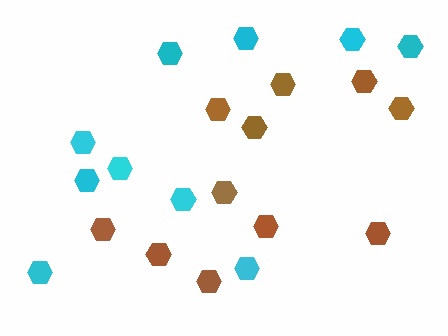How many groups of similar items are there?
There are 2 groups: one group of brown hexagons (11) and one group of cyan hexagons (10).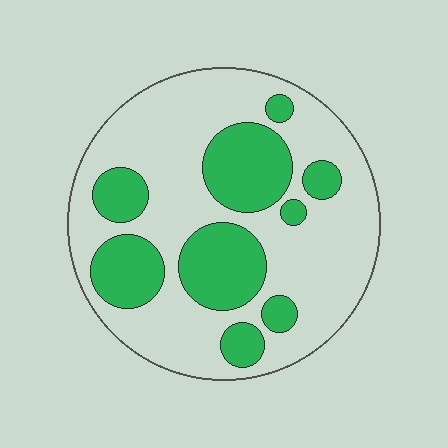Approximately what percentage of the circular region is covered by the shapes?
Approximately 30%.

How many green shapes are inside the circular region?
9.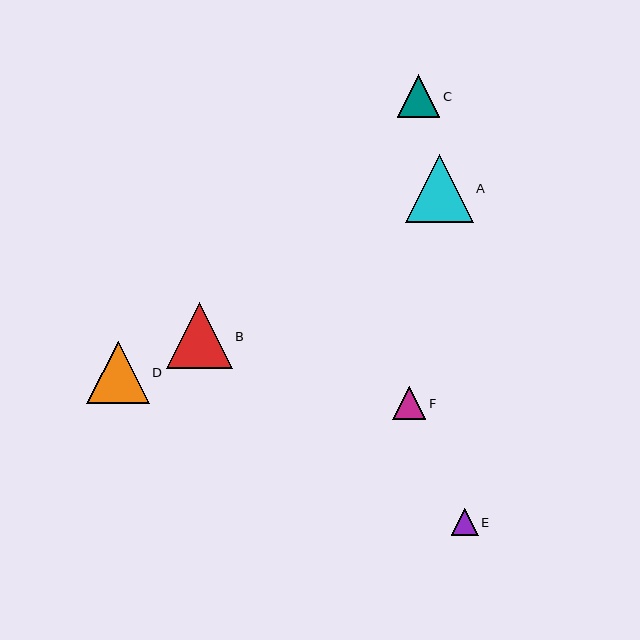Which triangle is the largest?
Triangle A is the largest with a size of approximately 68 pixels.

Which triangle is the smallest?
Triangle E is the smallest with a size of approximately 27 pixels.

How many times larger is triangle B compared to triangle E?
Triangle B is approximately 2.4 times the size of triangle E.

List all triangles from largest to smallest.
From largest to smallest: A, B, D, C, F, E.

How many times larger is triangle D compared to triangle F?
Triangle D is approximately 1.9 times the size of triangle F.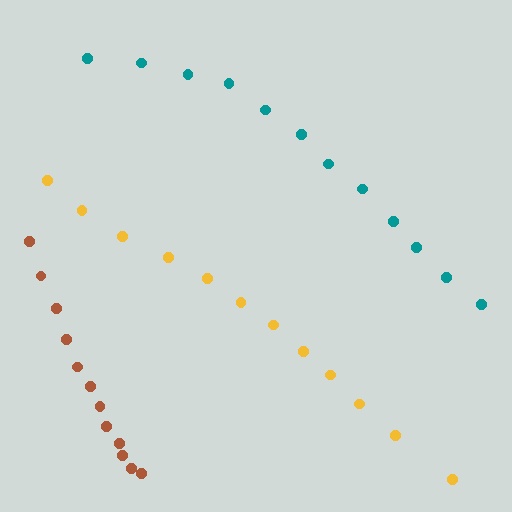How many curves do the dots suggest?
There are 3 distinct paths.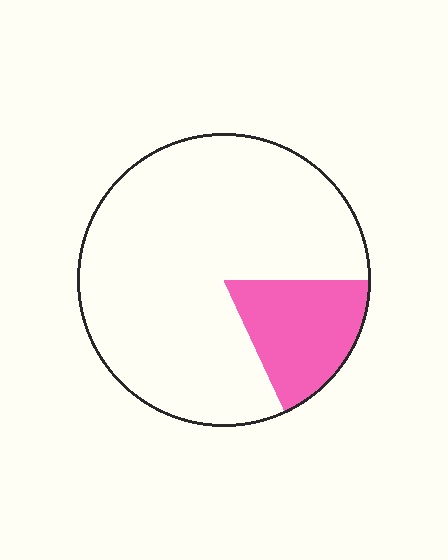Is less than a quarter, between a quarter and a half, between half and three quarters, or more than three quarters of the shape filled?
Less than a quarter.